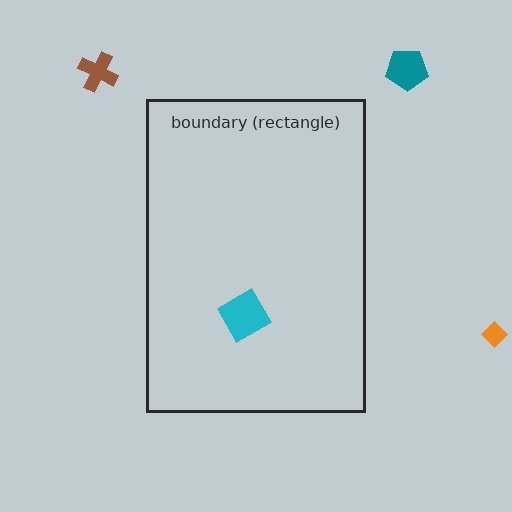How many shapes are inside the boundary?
1 inside, 3 outside.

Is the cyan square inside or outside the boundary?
Inside.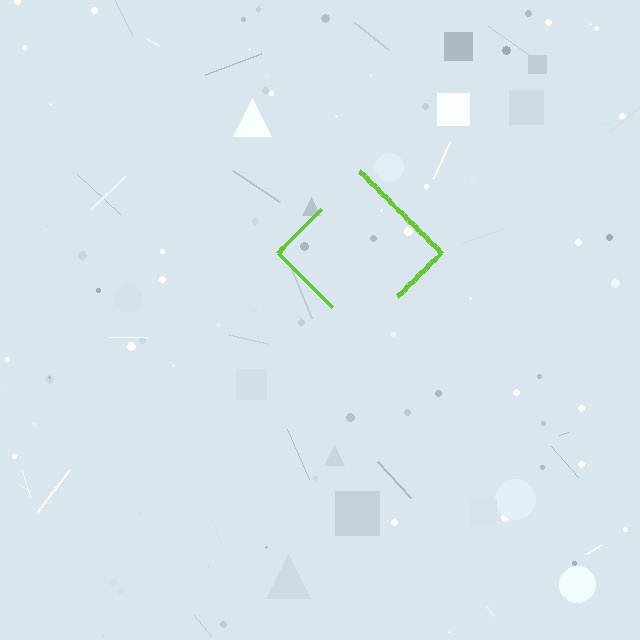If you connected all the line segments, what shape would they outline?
They would outline a diamond.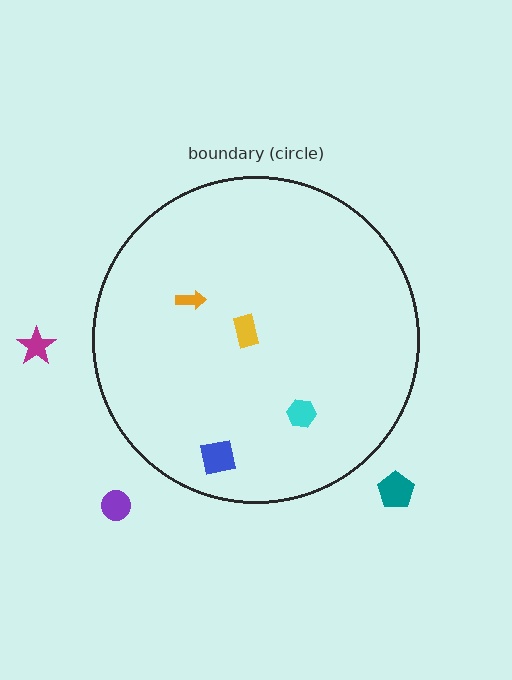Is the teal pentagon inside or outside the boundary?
Outside.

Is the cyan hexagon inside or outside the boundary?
Inside.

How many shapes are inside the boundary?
4 inside, 3 outside.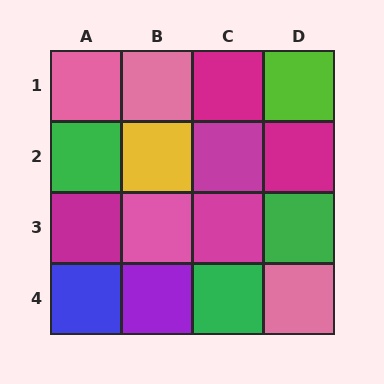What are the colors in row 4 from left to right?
Blue, purple, green, pink.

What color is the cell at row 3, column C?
Magenta.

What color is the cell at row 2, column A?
Green.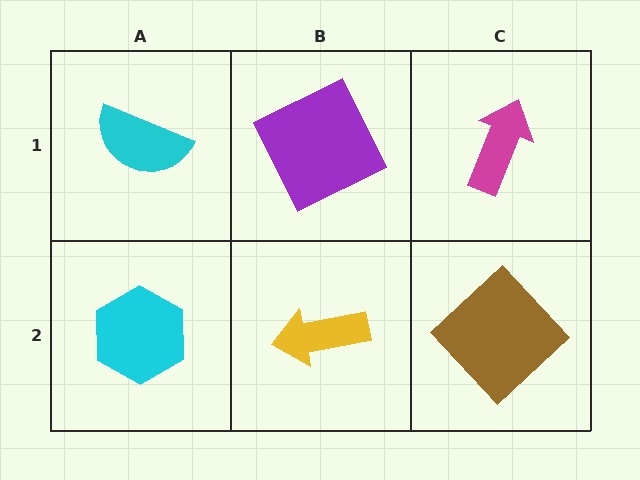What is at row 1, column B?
A purple square.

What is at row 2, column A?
A cyan hexagon.